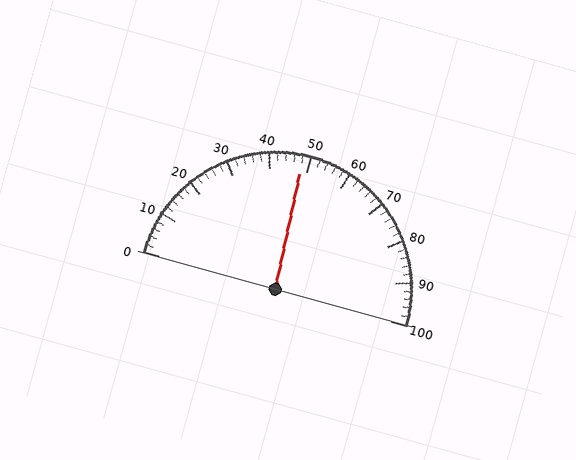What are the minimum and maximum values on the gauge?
The gauge ranges from 0 to 100.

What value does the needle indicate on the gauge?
The needle indicates approximately 48.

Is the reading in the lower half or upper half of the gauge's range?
The reading is in the lower half of the range (0 to 100).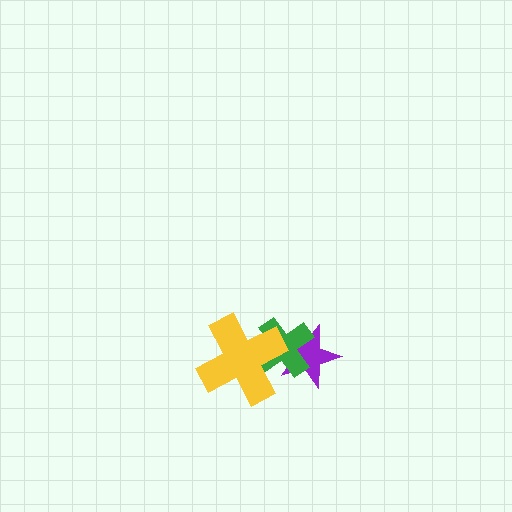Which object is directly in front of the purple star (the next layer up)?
The green cross is directly in front of the purple star.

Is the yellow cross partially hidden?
No, no other shape covers it.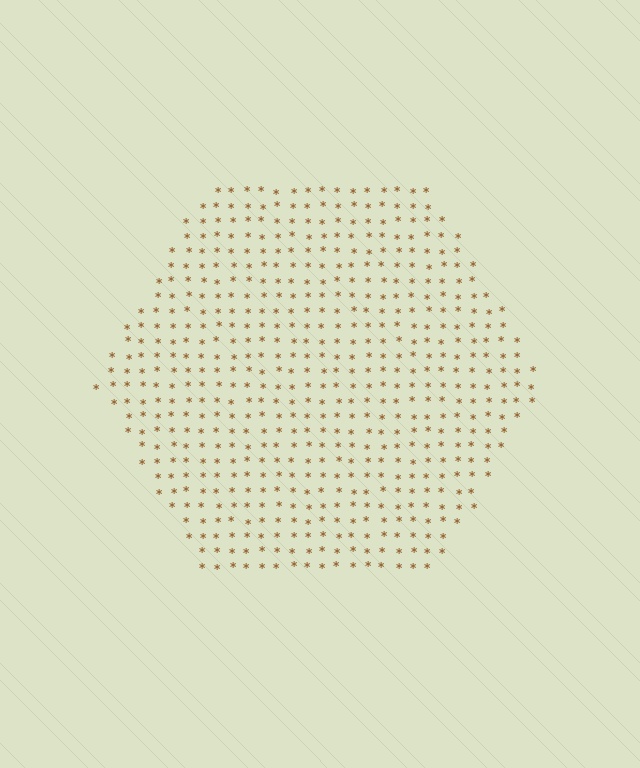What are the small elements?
The small elements are asterisks.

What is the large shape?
The large shape is a hexagon.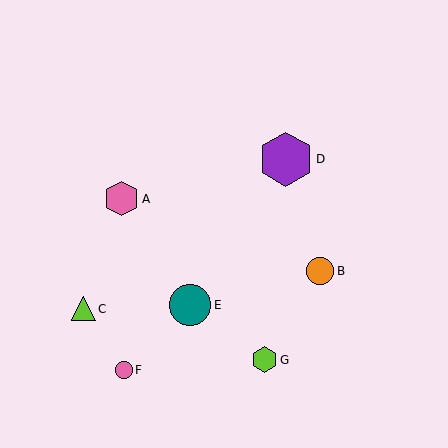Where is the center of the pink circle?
The center of the pink circle is at (124, 370).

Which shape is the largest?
The purple hexagon (labeled D) is the largest.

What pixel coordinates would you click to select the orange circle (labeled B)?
Click at (320, 271) to select the orange circle B.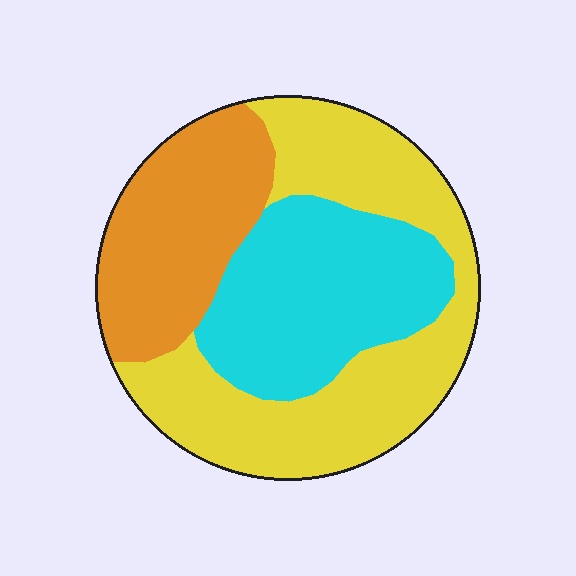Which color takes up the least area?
Orange, at roughly 25%.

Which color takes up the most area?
Yellow, at roughly 45%.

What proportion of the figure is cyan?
Cyan takes up about one third (1/3) of the figure.